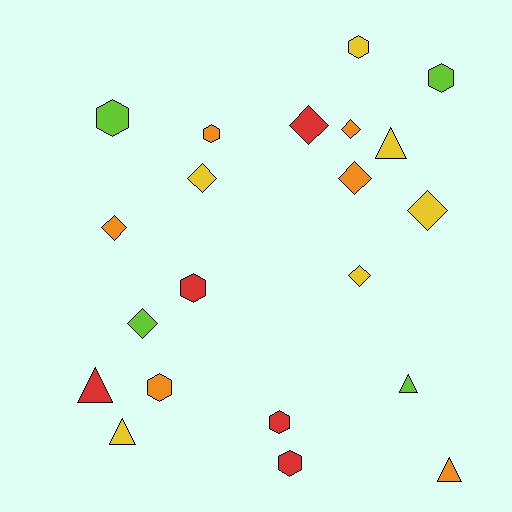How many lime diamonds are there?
There is 1 lime diamond.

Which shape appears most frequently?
Diamond, with 8 objects.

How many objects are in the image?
There are 21 objects.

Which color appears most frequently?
Orange, with 6 objects.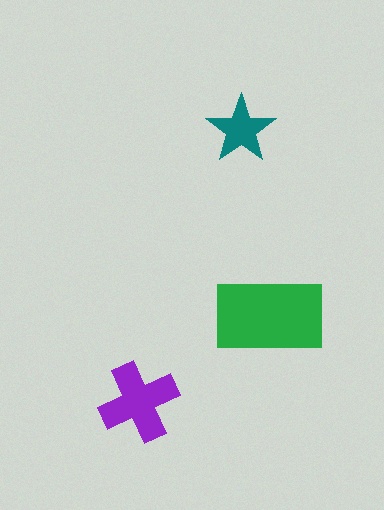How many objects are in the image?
There are 3 objects in the image.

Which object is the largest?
The green rectangle.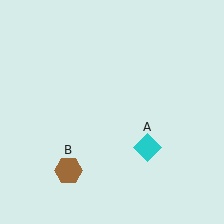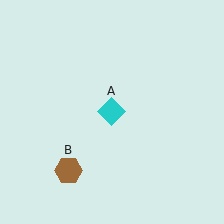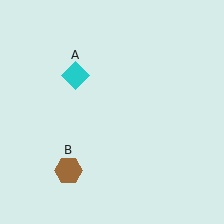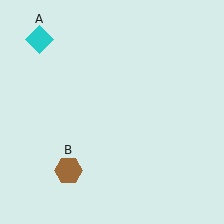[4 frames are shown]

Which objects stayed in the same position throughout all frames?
Brown hexagon (object B) remained stationary.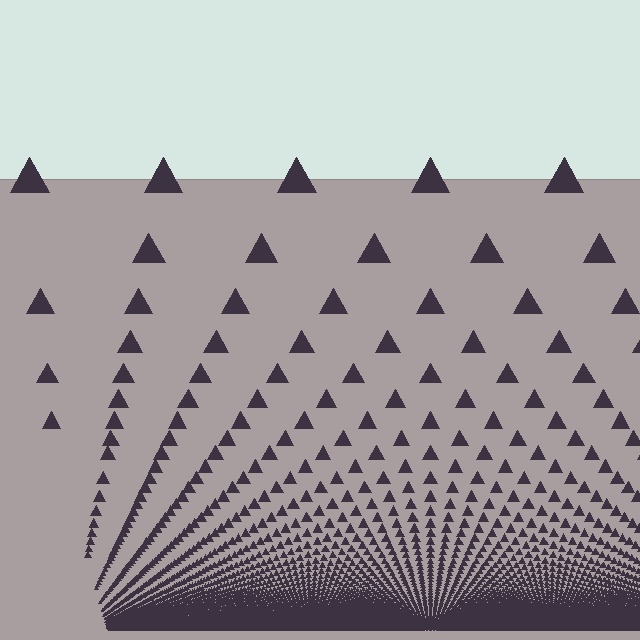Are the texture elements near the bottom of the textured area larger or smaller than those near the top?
Smaller. The gradient is inverted — elements near the bottom are smaller and denser.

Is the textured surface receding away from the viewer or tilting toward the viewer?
The surface appears to tilt toward the viewer. Texture elements get larger and sparser toward the top.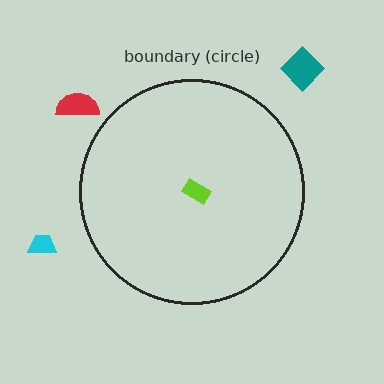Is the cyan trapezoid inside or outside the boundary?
Outside.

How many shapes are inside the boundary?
1 inside, 3 outside.